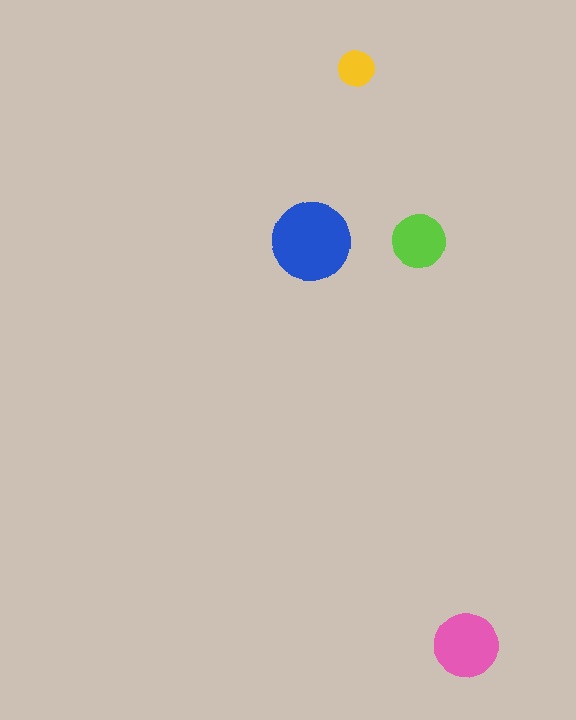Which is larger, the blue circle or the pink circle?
The blue one.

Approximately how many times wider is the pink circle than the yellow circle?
About 2 times wider.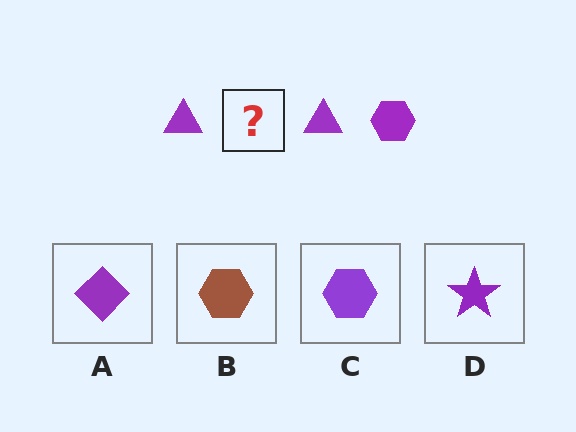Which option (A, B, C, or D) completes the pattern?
C.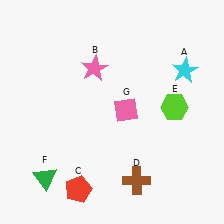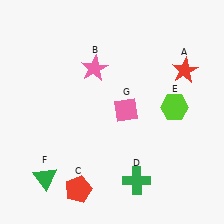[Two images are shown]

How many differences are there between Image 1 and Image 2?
There are 2 differences between the two images.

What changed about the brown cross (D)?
In Image 1, D is brown. In Image 2, it changed to green.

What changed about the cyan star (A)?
In Image 1, A is cyan. In Image 2, it changed to red.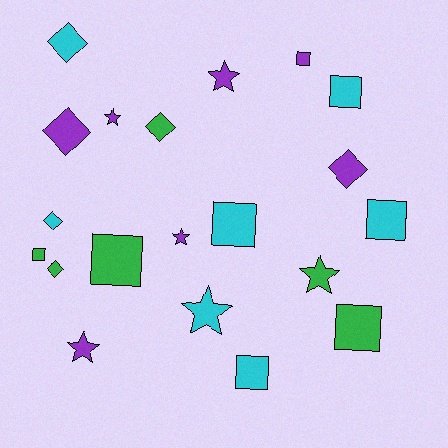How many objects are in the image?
There are 20 objects.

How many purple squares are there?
There is 1 purple square.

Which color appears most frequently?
Cyan, with 7 objects.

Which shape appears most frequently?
Square, with 8 objects.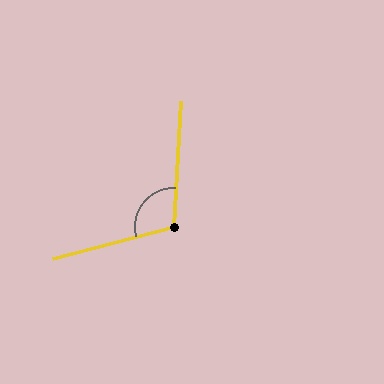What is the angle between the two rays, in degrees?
Approximately 108 degrees.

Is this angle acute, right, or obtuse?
It is obtuse.